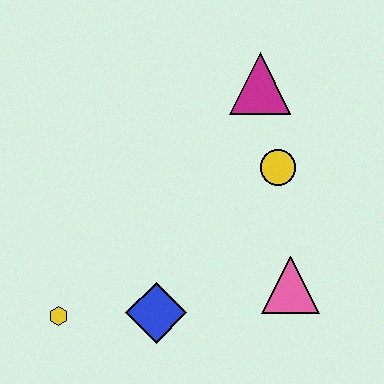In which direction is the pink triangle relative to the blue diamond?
The pink triangle is to the right of the blue diamond.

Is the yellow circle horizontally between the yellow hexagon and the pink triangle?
Yes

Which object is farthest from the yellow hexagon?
The magenta triangle is farthest from the yellow hexagon.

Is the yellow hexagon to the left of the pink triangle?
Yes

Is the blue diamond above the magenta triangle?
No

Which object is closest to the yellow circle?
The magenta triangle is closest to the yellow circle.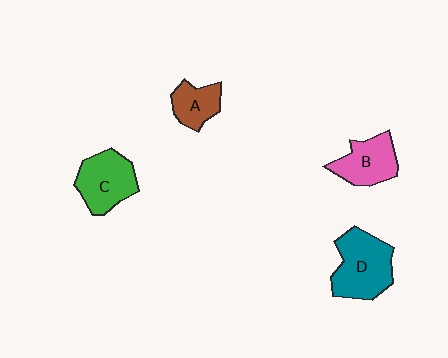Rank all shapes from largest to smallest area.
From largest to smallest: D (teal), C (green), B (pink), A (brown).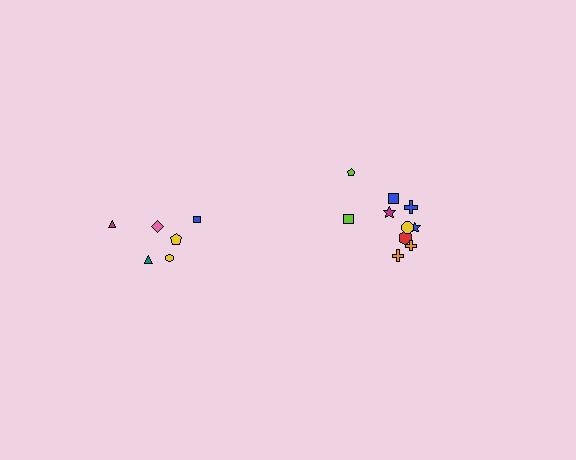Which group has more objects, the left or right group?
The right group.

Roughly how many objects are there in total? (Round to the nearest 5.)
Roughly 15 objects in total.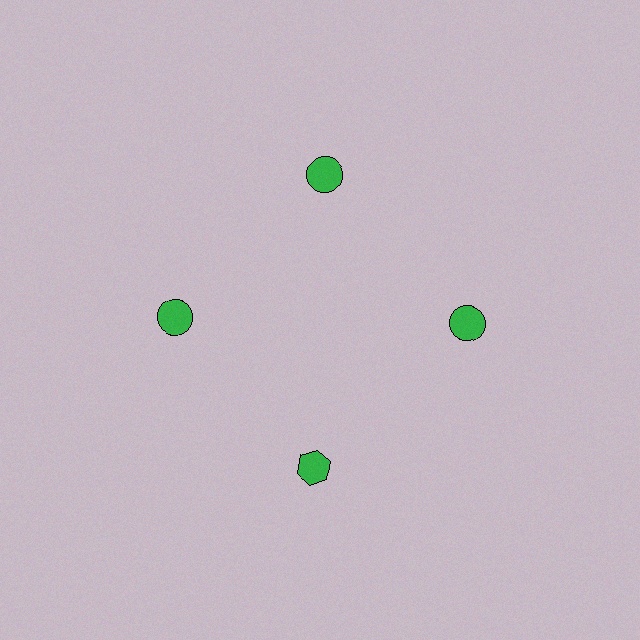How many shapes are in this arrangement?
There are 4 shapes arranged in a ring pattern.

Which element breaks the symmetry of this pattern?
The green hexagon at roughly the 6 o'clock position breaks the symmetry. All other shapes are green circles.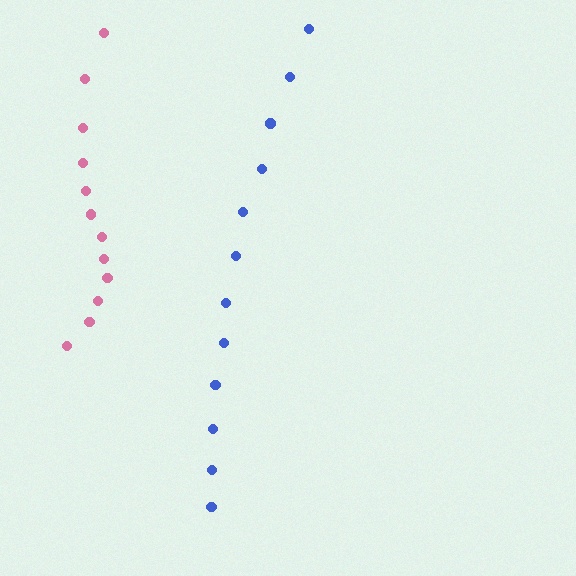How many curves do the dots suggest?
There are 2 distinct paths.